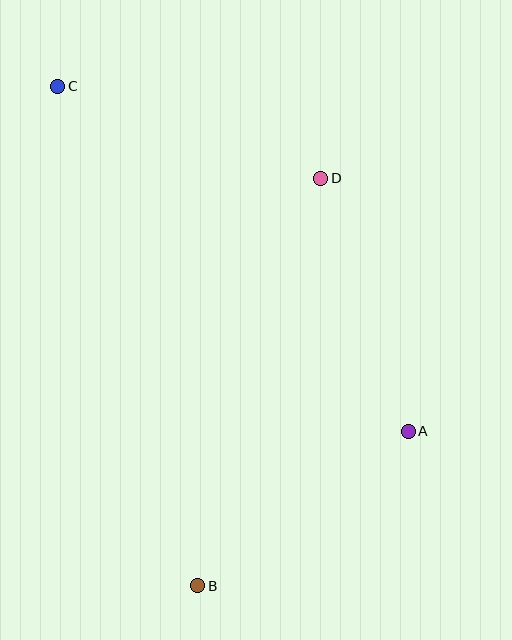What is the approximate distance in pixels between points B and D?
The distance between B and D is approximately 425 pixels.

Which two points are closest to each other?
Points A and B are closest to each other.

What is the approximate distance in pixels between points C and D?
The distance between C and D is approximately 278 pixels.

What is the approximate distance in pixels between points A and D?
The distance between A and D is approximately 268 pixels.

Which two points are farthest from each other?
Points B and C are farthest from each other.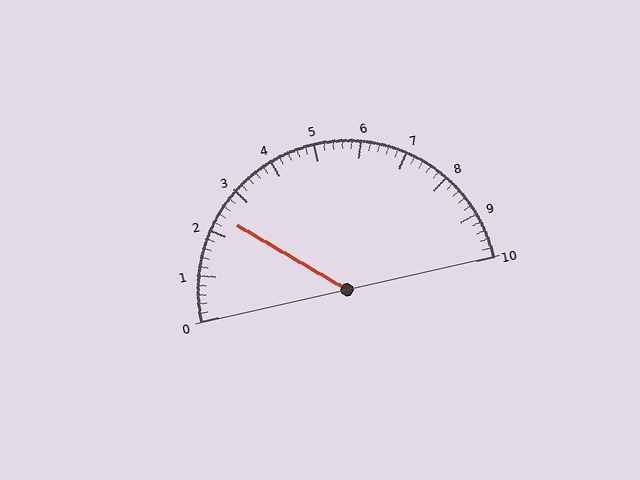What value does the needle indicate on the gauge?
The needle indicates approximately 2.4.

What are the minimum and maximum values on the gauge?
The gauge ranges from 0 to 10.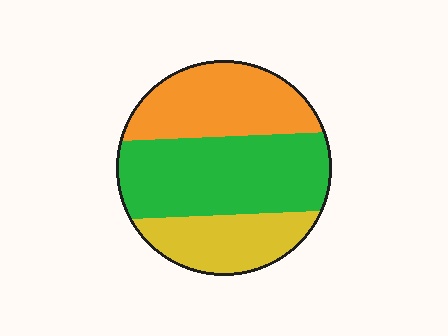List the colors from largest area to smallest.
From largest to smallest: green, orange, yellow.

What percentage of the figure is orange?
Orange covers about 30% of the figure.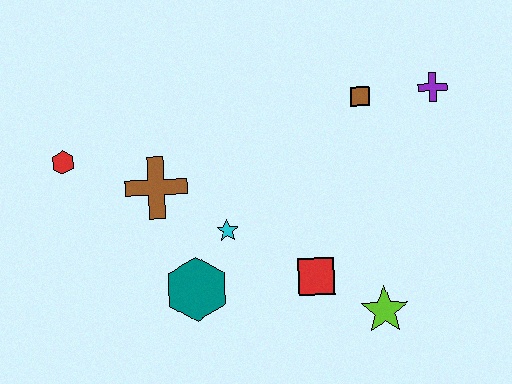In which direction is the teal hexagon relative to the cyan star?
The teal hexagon is below the cyan star.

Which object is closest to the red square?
The lime star is closest to the red square.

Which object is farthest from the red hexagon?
The purple cross is farthest from the red hexagon.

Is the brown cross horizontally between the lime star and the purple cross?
No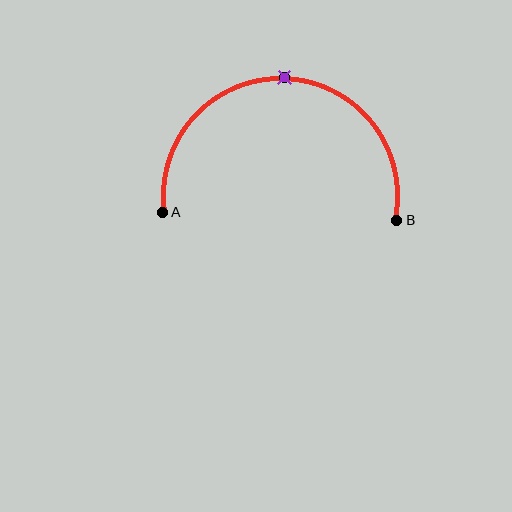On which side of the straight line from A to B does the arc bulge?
The arc bulges above the straight line connecting A and B.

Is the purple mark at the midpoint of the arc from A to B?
Yes. The purple mark lies on the arc at equal arc-length from both A and B — it is the arc midpoint.